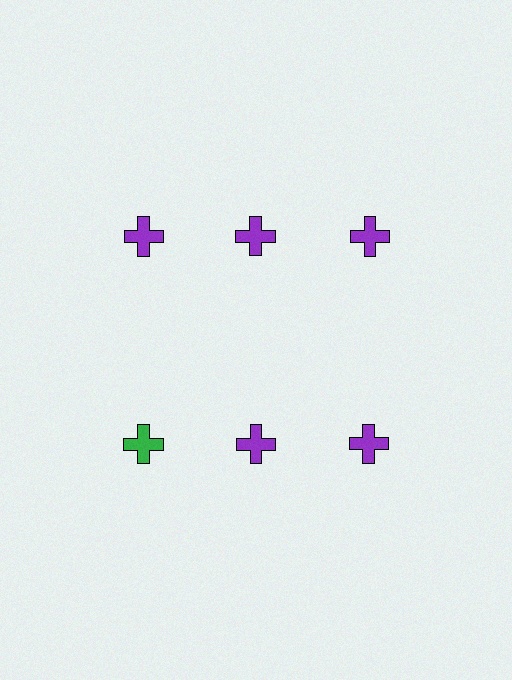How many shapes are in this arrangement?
There are 6 shapes arranged in a grid pattern.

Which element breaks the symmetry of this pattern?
The green cross in the second row, leftmost column breaks the symmetry. All other shapes are purple crosses.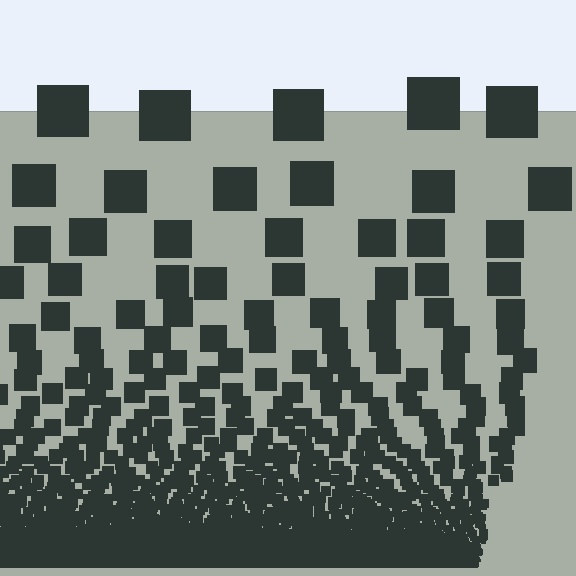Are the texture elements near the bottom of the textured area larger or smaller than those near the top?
Smaller. The gradient is inverted — elements near the bottom are smaller and denser.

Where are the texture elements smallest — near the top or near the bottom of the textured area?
Near the bottom.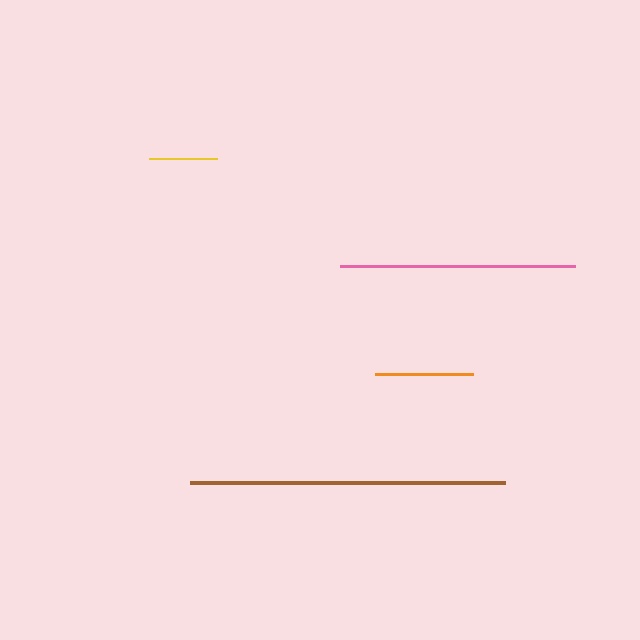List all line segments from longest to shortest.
From longest to shortest: brown, pink, orange, yellow.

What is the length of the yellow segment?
The yellow segment is approximately 67 pixels long.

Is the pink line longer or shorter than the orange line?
The pink line is longer than the orange line.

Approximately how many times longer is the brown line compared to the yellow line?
The brown line is approximately 4.7 times the length of the yellow line.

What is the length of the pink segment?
The pink segment is approximately 235 pixels long.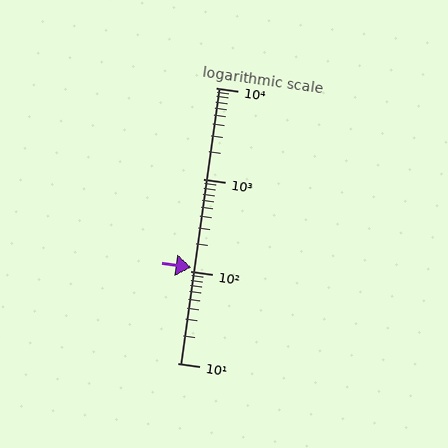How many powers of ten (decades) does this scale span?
The scale spans 3 decades, from 10 to 10000.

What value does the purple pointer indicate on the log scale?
The pointer indicates approximately 110.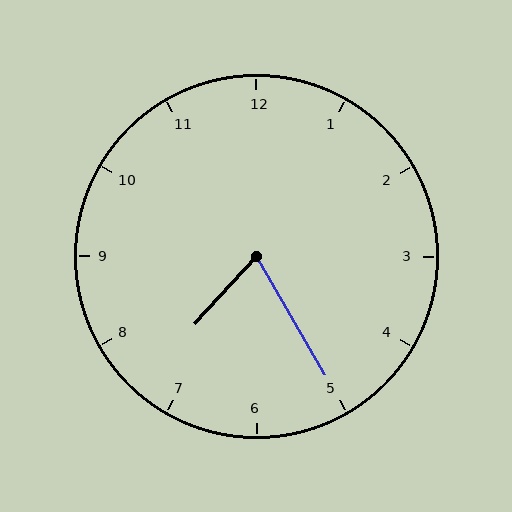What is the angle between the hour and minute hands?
Approximately 72 degrees.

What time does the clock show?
7:25.